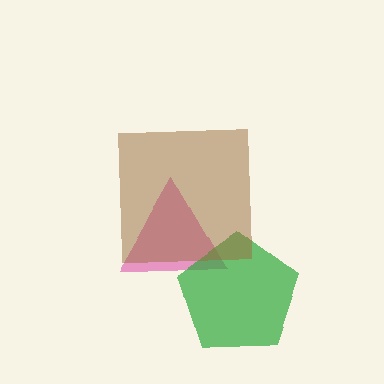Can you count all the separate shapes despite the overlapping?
Yes, there are 3 separate shapes.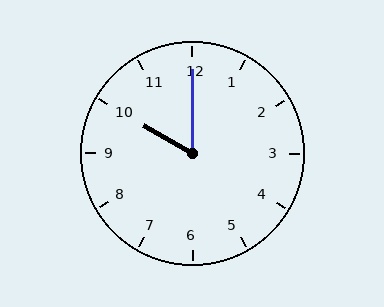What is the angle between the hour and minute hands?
Approximately 60 degrees.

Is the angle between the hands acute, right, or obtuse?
It is acute.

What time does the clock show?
10:00.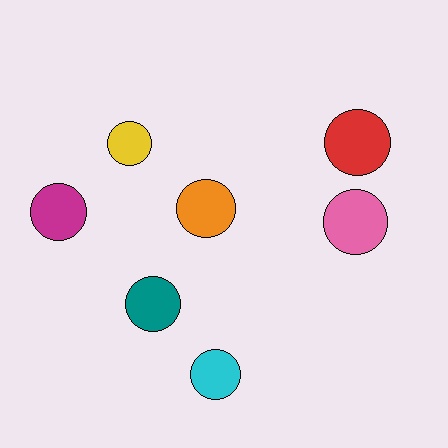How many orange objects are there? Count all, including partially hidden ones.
There is 1 orange object.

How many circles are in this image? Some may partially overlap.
There are 7 circles.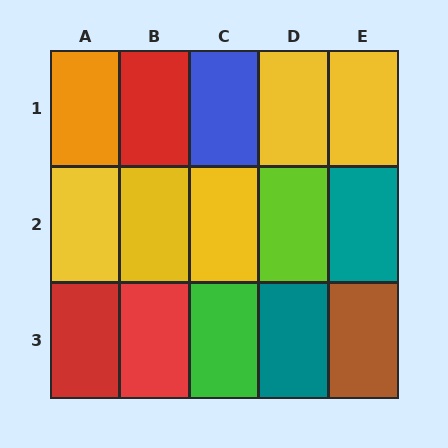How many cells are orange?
1 cell is orange.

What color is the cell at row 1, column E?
Yellow.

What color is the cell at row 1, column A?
Orange.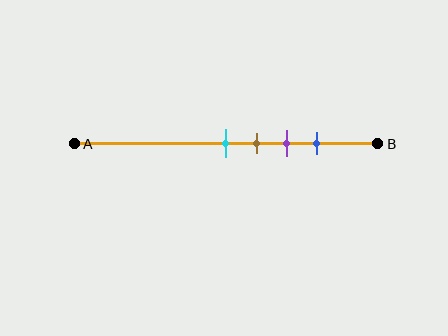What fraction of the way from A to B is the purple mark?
The purple mark is approximately 70% (0.7) of the way from A to B.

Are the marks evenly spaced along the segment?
Yes, the marks are approximately evenly spaced.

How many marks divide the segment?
There are 4 marks dividing the segment.